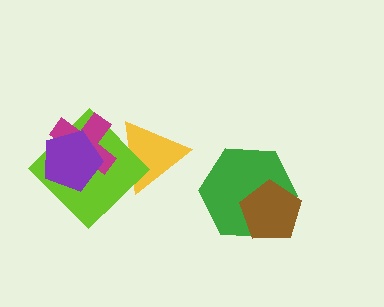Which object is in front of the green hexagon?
The brown pentagon is in front of the green hexagon.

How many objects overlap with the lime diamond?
3 objects overlap with the lime diamond.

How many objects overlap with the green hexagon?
1 object overlaps with the green hexagon.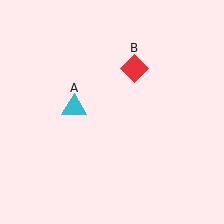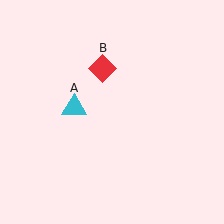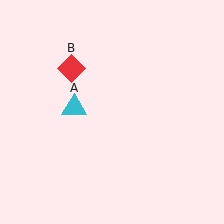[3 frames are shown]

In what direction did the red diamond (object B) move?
The red diamond (object B) moved left.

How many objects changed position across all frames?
1 object changed position: red diamond (object B).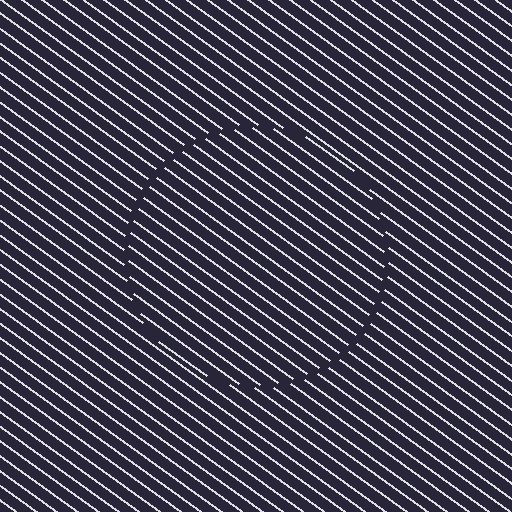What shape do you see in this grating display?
An illusory circle. The interior of the shape contains the same grating, shifted by half a period — the contour is defined by the phase discontinuity where line-ends from the inner and outer gratings abut.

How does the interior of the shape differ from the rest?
The interior of the shape contains the same grating, shifted by half a period — the contour is defined by the phase discontinuity where line-ends from the inner and outer gratings abut.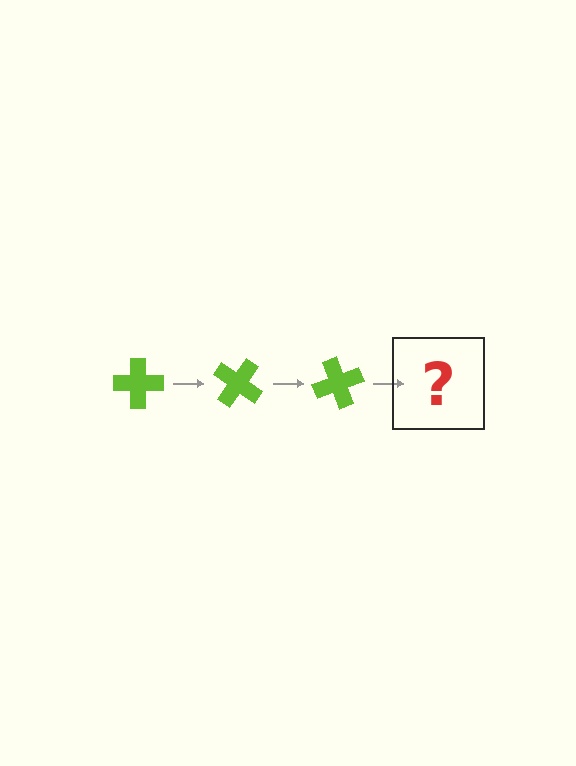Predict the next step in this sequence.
The next step is a lime cross rotated 105 degrees.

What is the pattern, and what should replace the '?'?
The pattern is that the cross rotates 35 degrees each step. The '?' should be a lime cross rotated 105 degrees.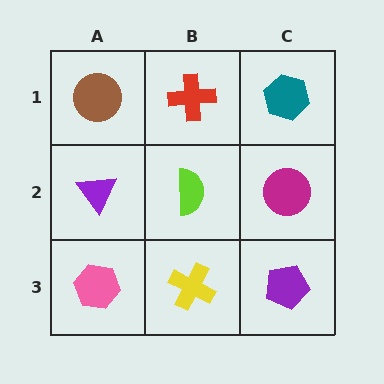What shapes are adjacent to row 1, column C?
A magenta circle (row 2, column C), a red cross (row 1, column B).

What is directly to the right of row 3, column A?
A yellow cross.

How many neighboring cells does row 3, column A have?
2.